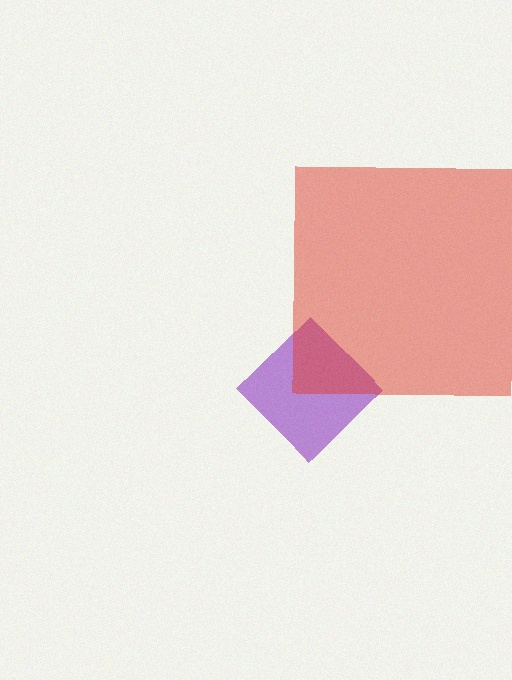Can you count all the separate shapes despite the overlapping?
Yes, there are 2 separate shapes.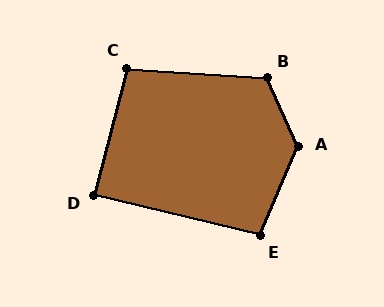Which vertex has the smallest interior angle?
D, at approximately 89 degrees.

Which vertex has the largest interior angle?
A, at approximately 132 degrees.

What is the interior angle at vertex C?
Approximately 101 degrees (obtuse).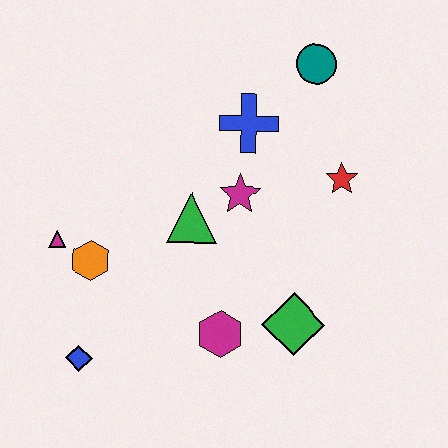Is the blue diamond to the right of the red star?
No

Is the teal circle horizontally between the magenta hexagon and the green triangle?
No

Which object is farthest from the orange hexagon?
The teal circle is farthest from the orange hexagon.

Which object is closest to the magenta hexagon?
The green diamond is closest to the magenta hexagon.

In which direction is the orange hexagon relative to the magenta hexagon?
The orange hexagon is to the left of the magenta hexagon.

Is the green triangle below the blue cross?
Yes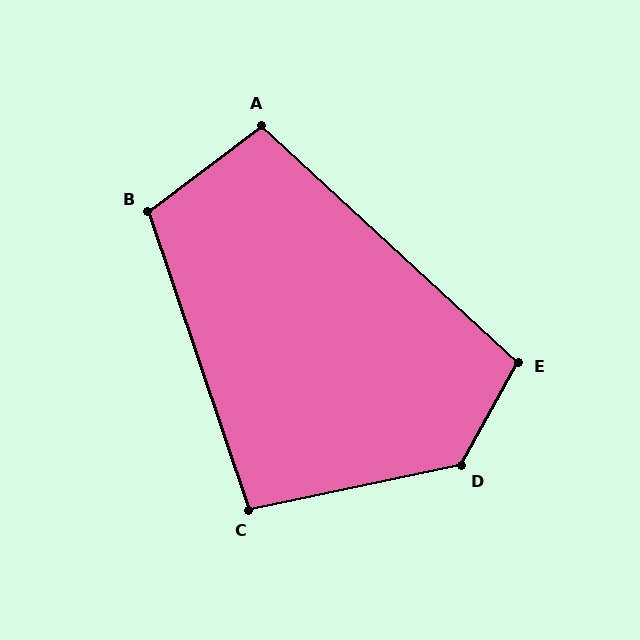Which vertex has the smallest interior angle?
C, at approximately 97 degrees.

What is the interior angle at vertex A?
Approximately 100 degrees (obtuse).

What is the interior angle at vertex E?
Approximately 104 degrees (obtuse).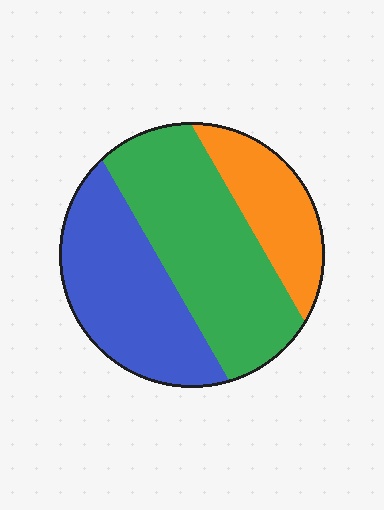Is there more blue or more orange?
Blue.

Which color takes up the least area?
Orange, at roughly 20%.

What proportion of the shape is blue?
Blue covers about 35% of the shape.